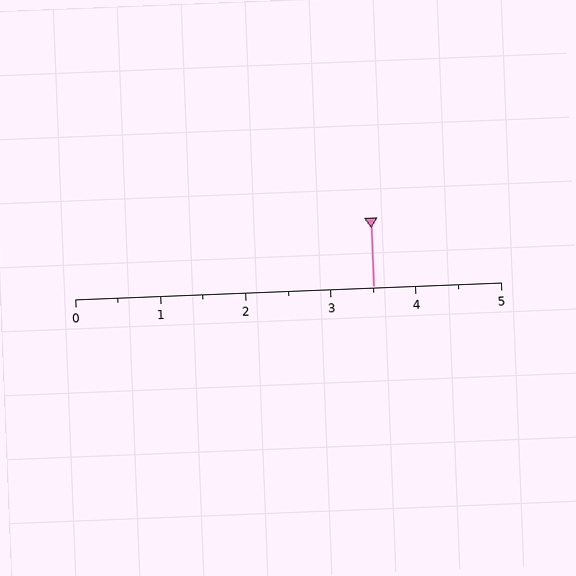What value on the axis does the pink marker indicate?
The marker indicates approximately 3.5.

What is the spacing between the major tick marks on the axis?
The major ticks are spaced 1 apart.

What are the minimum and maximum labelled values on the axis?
The axis runs from 0 to 5.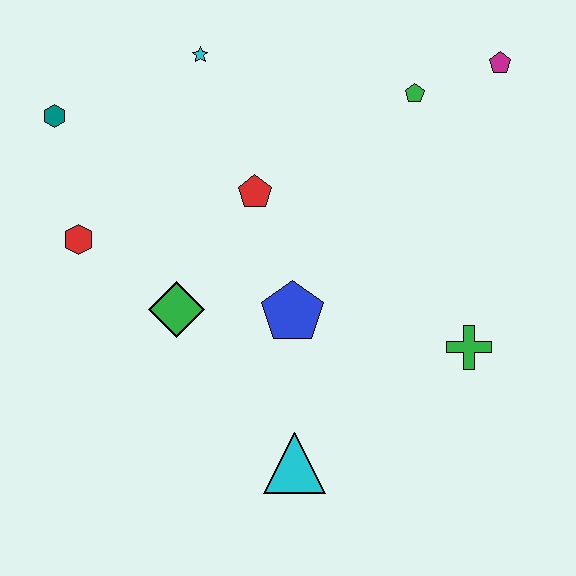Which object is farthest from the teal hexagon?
The green cross is farthest from the teal hexagon.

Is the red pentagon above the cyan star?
No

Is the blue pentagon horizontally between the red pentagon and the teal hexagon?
No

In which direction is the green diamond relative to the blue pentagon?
The green diamond is to the left of the blue pentagon.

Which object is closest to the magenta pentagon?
The green pentagon is closest to the magenta pentagon.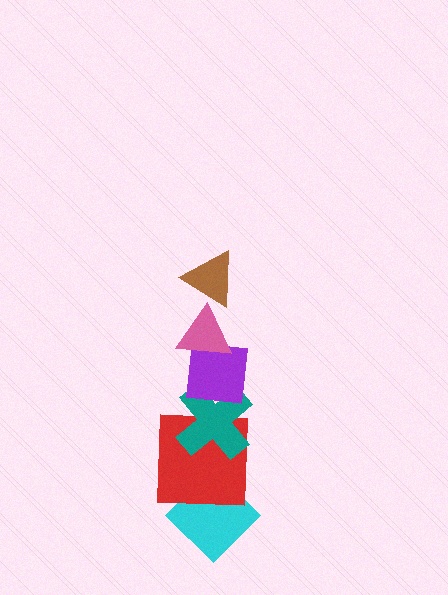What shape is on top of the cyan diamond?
The red square is on top of the cyan diamond.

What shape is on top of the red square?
The teal cross is on top of the red square.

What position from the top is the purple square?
The purple square is 3rd from the top.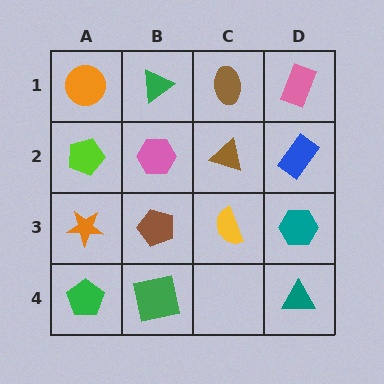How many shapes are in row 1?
4 shapes.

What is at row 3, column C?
A yellow semicircle.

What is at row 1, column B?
A green triangle.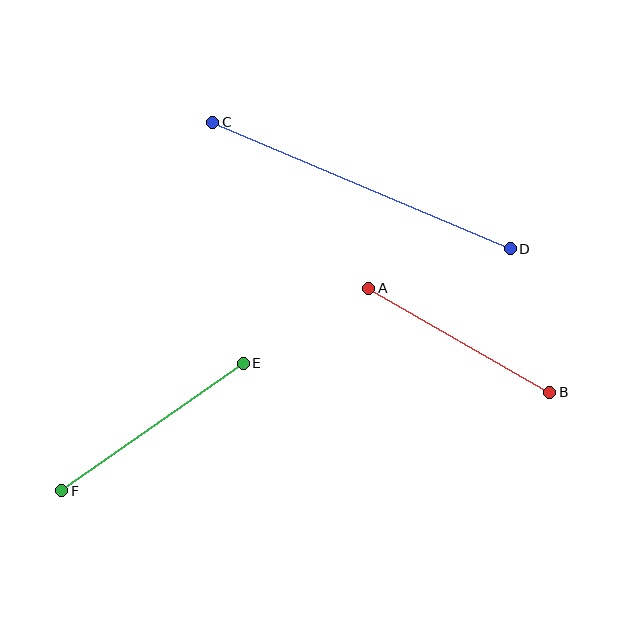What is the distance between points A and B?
The distance is approximately 209 pixels.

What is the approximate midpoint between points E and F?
The midpoint is at approximately (152, 427) pixels.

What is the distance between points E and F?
The distance is approximately 222 pixels.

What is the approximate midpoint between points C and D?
The midpoint is at approximately (361, 186) pixels.